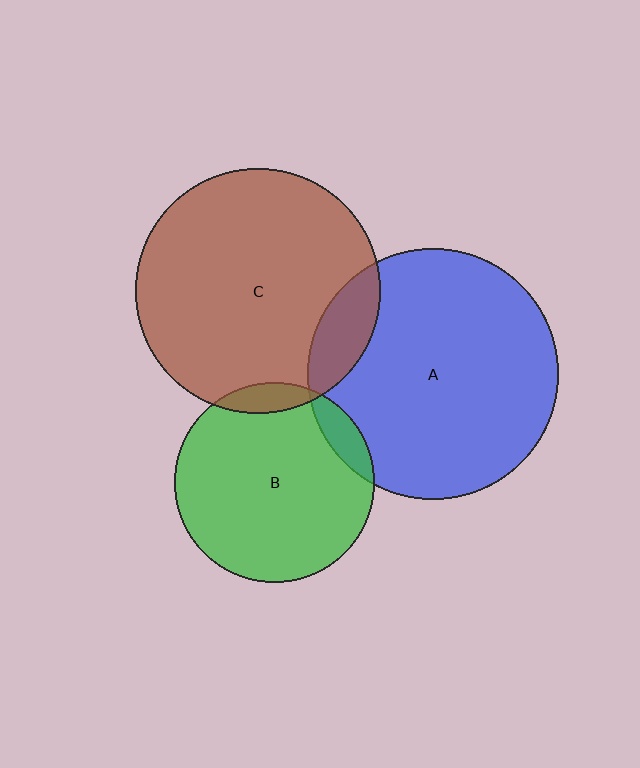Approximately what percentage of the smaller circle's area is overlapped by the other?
Approximately 5%.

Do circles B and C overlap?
Yes.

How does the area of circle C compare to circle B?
Approximately 1.5 times.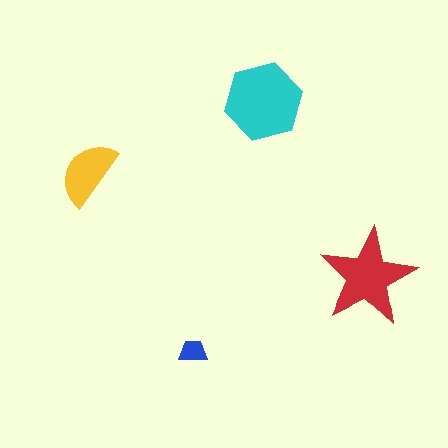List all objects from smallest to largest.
The blue trapezoid, the yellow semicircle, the red star, the cyan hexagon.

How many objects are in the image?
There are 4 objects in the image.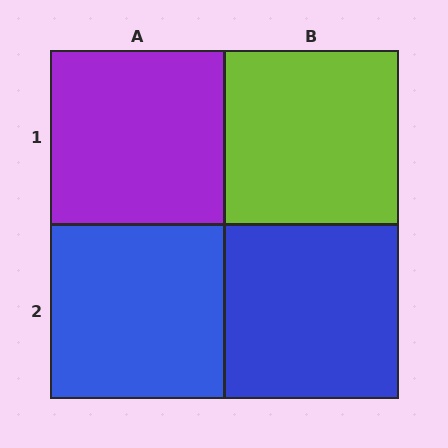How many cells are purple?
1 cell is purple.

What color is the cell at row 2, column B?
Blue.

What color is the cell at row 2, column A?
Blue.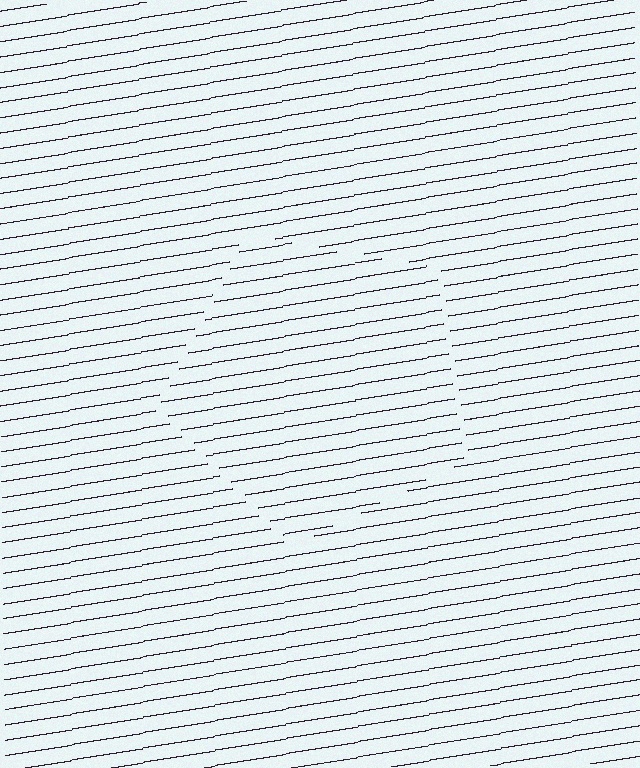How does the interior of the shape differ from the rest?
The interior of the shape contains the same grating, shifted by half a period — the contour is defined by the phase discontinuity where line-ends from the inner and outer gratings abut.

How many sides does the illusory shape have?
5 sides — the line-ends trace a pentagon.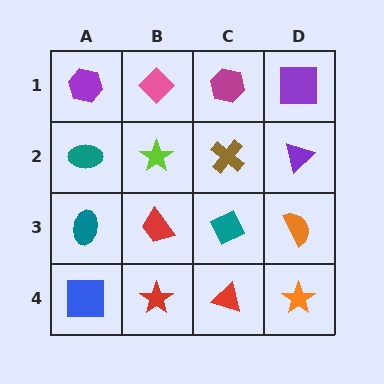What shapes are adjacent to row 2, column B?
A pink diamond (row 1, column B), a red trapezoid (row 3, column B), a teal ellipse (row 2, column A), a brown cross (row 2, column C).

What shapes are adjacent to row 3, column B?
A lime star (row 2, column B), a red star (row 4, column B), a teal ellipse (row 3, column A), a teal diamond (row 3, column C).